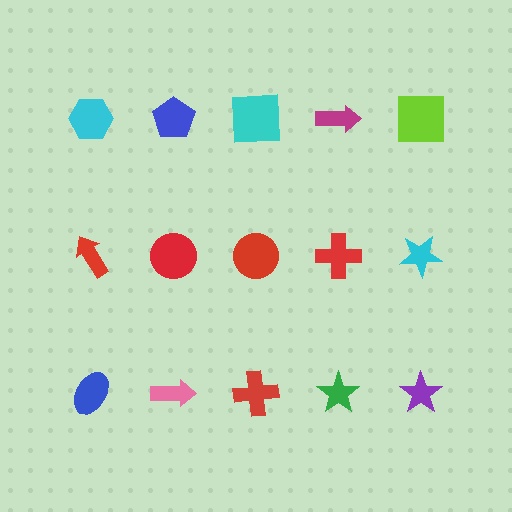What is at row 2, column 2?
A red circle.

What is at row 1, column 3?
A cyan square.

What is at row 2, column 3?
A red circle.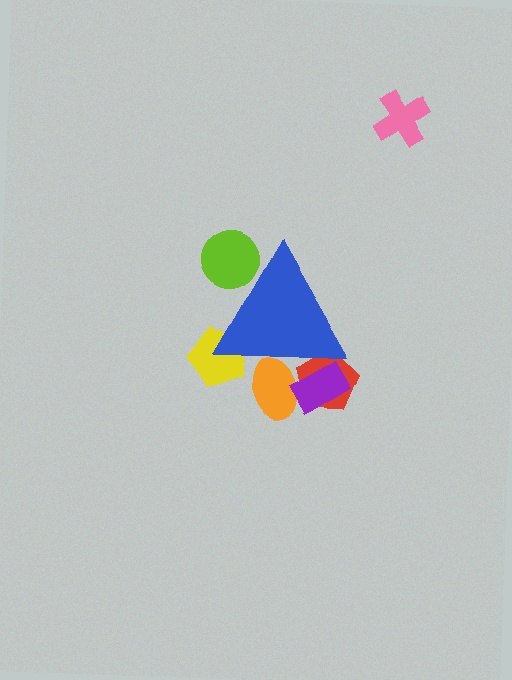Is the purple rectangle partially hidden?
Yes, the purple rectangle is partially hidden behind the blue triangle.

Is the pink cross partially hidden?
No, the pink cross is fully visible.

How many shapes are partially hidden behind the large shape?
5 shapes are partially hidden.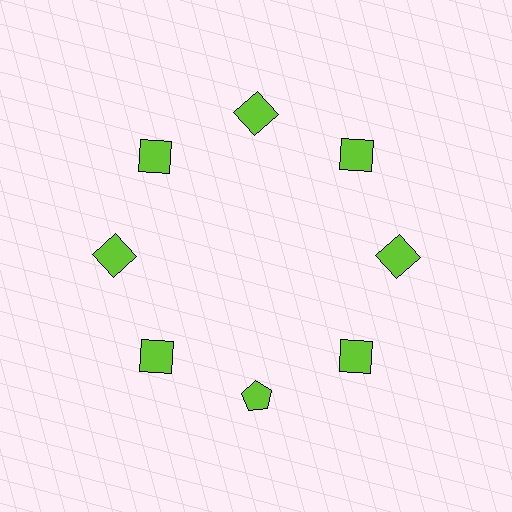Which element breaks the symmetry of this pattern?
The lime pentagon at roughly the 6 o'clock position breaks the symmetry. All other shapes are lime squares.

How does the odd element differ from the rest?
It has a different shape: pentagon instead of square.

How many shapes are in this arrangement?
There are 8 shapes arranged in a ring pattern.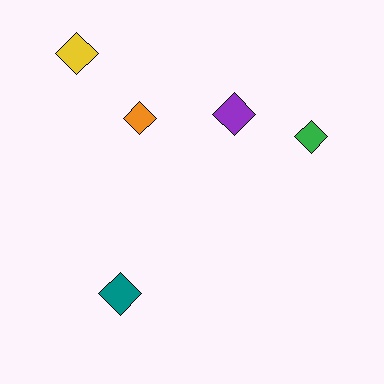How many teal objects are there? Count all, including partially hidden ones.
There is 1 teal object.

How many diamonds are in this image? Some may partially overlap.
There are 5 diamonds.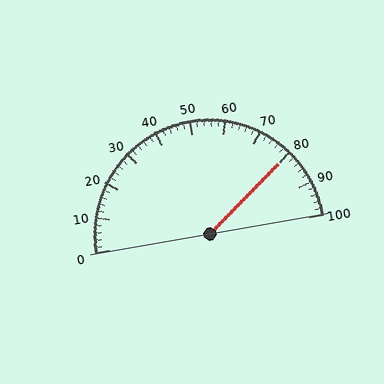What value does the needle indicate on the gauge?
The needle indicates approximately 80.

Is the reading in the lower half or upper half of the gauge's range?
The reading is in the upper half of the range (0 to 100).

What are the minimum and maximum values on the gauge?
The gauge ranges from 0 to 100.